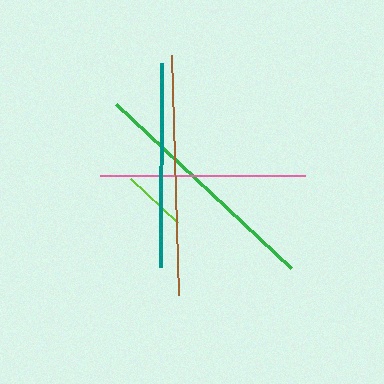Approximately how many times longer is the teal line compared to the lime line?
The teal line is approximately 3.2 times the length of the lime line.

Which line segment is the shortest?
The lime line is the shortest at approximately 64 pixels.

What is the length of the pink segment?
The pink segment is approximately 204 pixels long.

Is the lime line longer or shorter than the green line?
The green line is longer than the lime line.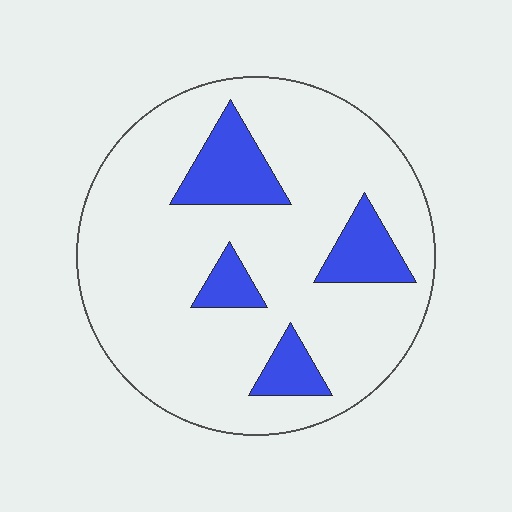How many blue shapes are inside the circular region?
4.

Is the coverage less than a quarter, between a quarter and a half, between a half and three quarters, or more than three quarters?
Less than a quarter.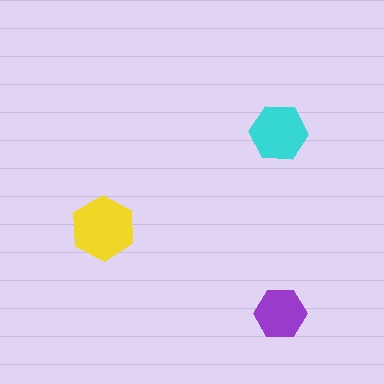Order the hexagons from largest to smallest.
the yellow one, the cyan one, the purple one.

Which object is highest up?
The cyan hexagon is topmost.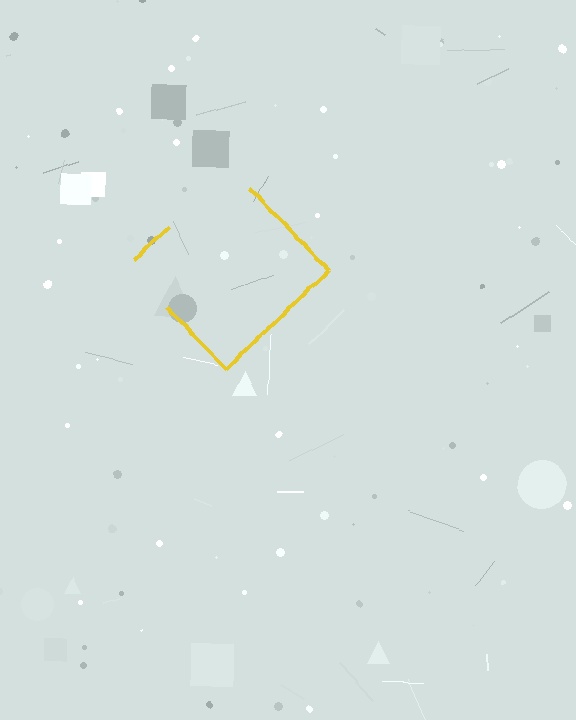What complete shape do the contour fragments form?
The contour fragments form a diamond.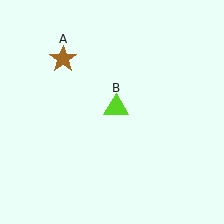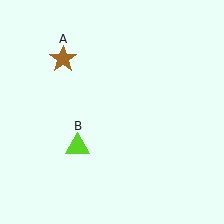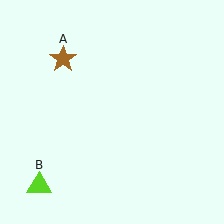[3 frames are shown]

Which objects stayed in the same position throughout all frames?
Brown star (object A) remained stationary.